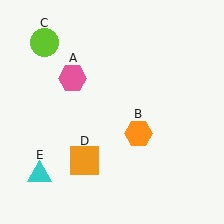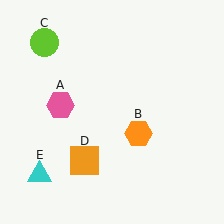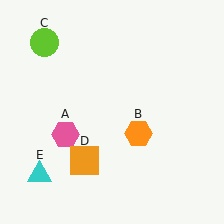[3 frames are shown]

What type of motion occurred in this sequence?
The pink hexagon (object A) rotated counterclockwise around the center of the scene.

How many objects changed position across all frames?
1 object changed position: pink hexagon (object A).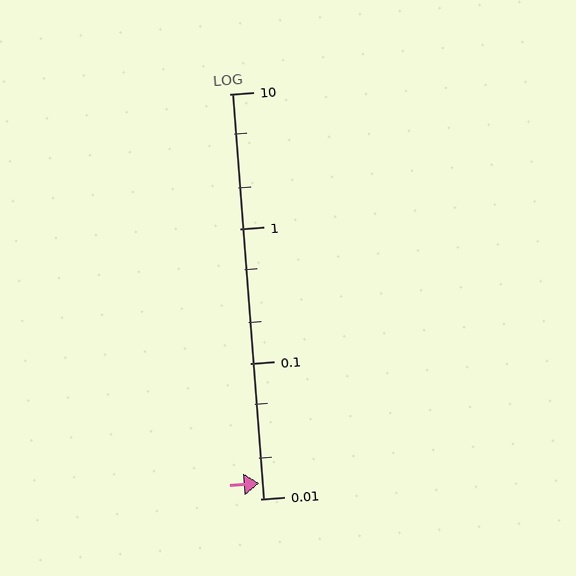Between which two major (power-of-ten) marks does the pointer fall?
The pointer is between 0.01 and 0.1.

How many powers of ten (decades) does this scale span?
The scale spans 3 decades, from 0.01 to 10.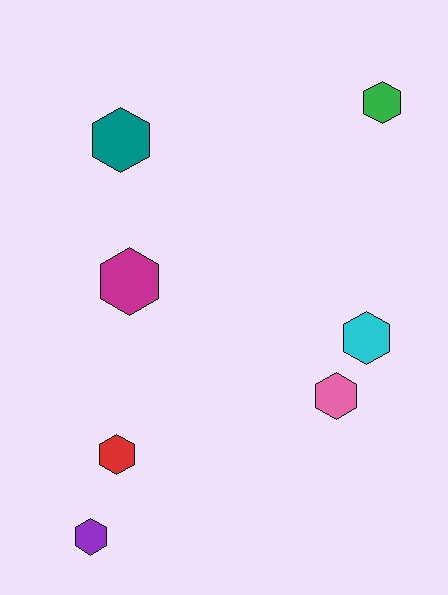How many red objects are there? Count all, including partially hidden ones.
There is 1 red object.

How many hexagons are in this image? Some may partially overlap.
There are 7 hexagons.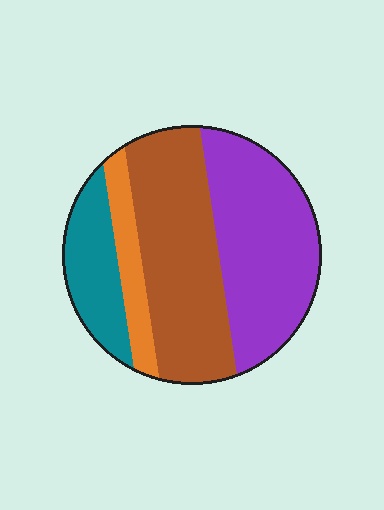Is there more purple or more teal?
Purple.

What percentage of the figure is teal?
Teal covers 16% of the figure.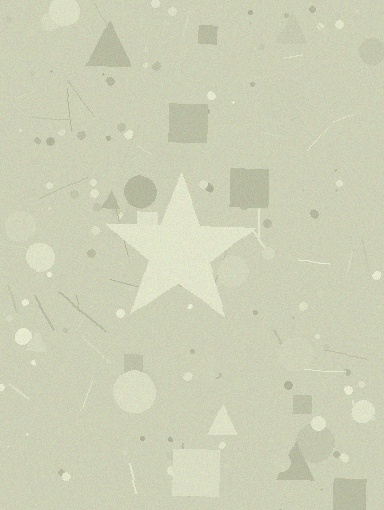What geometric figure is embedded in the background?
A star is embedded in the background.